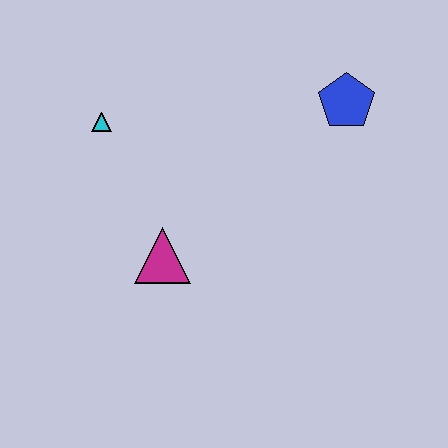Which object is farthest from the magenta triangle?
The blue pentagon is farthest from the magenta triangle.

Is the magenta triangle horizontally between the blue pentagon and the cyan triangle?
Yes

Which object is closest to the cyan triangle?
The magenta triangle is closest to the cyan triangle.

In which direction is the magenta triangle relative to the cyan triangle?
The magenta triangle is below the cyan triangle.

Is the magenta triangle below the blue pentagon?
Yes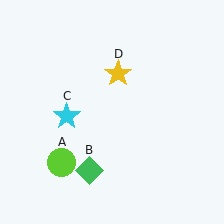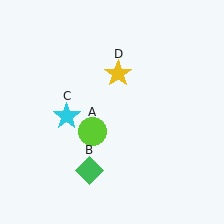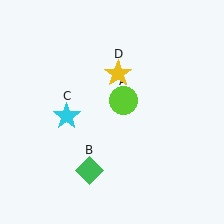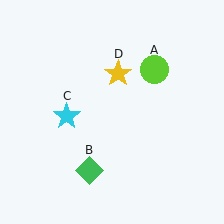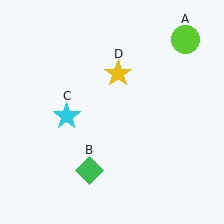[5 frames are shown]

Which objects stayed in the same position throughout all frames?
Green diamond (object B) and cyan star (object C) and yellow star (object D) remained stationary.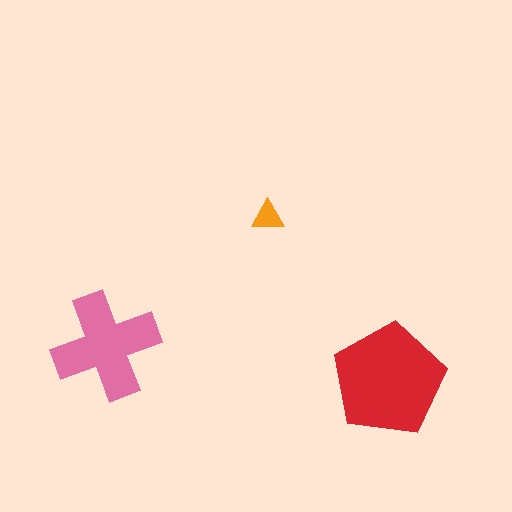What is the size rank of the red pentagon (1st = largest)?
1st.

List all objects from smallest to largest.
The orange triangle, the pink cross, the red pentagon.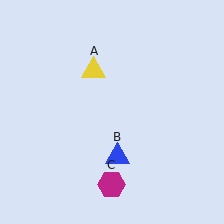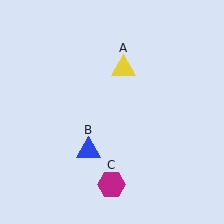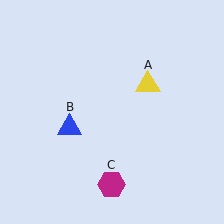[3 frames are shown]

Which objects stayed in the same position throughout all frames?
Magenta hexagon (object C) remained stationary.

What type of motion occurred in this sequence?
The yellow triangle (object A), blue triangle (object B) rotated clockwise around the center of the scene.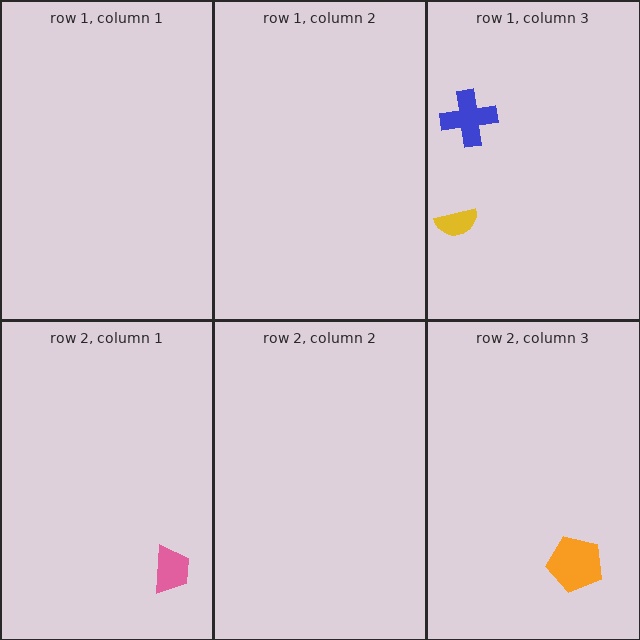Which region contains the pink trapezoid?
The row 2, column 1 region.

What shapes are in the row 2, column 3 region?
The orange pentagon.